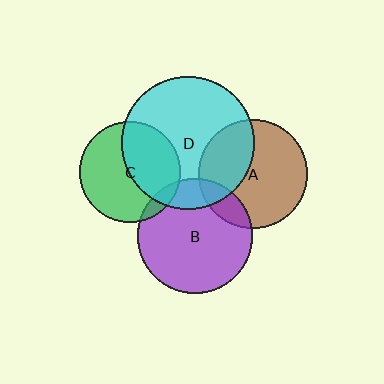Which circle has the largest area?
Circle D (cyan).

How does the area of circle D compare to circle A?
Approximately 1.5 times.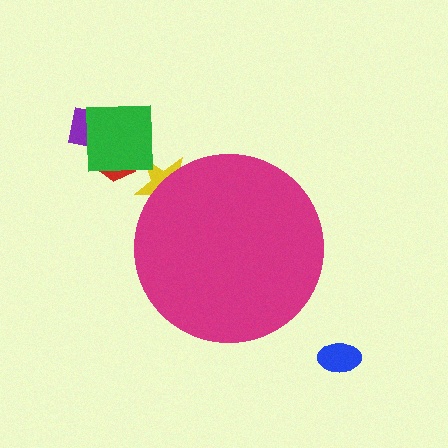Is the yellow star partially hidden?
Yes, the yellow star is partially hidden behind the magenta circle.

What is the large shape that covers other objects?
A magenta circle.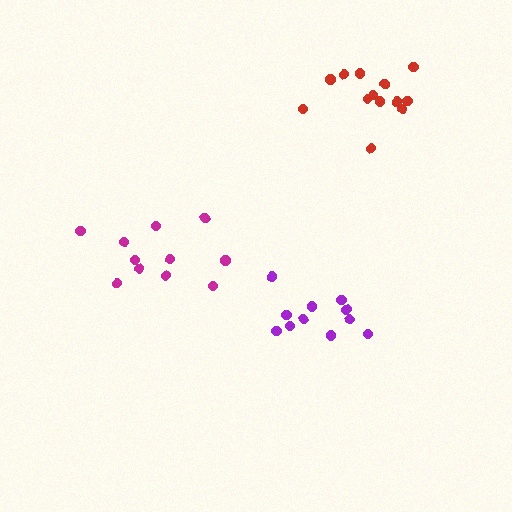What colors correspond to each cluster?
The clusters are colored: magenta, red, purple.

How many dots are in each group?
Group 1: 11 dots, Group 2: 13 dots, Group 3: 11 dots (35 total).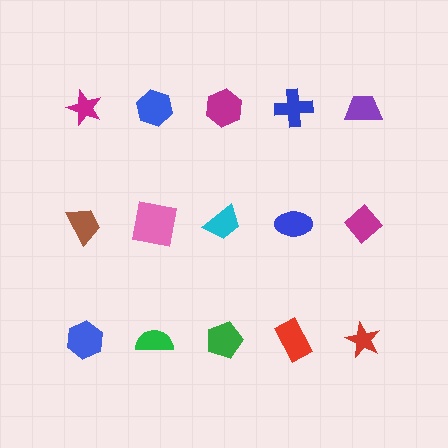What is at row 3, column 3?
A green pentagon.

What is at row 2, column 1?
A brown trapezoid.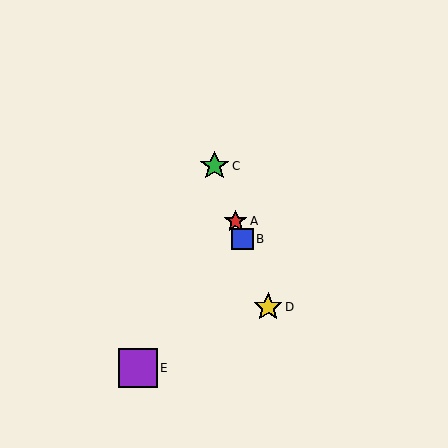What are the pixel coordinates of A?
Object A is at (236, 221).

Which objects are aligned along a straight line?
Objects A, B, C, D are aligned along a straight line.